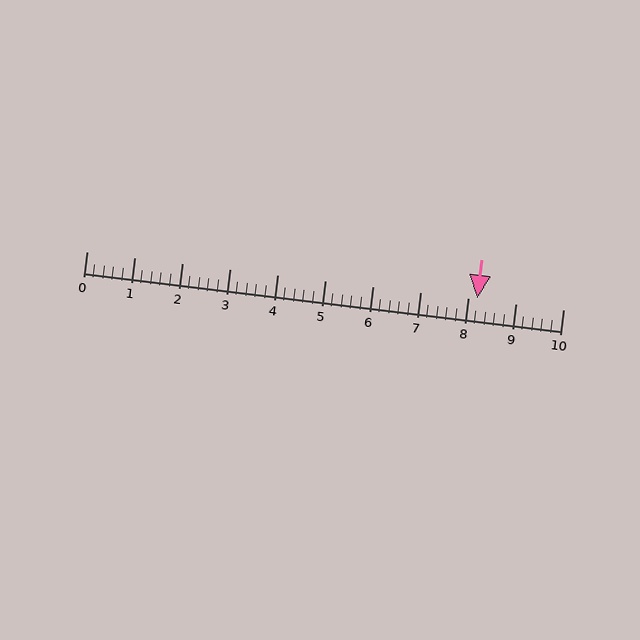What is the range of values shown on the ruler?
The ruler shows values from 0 to 10.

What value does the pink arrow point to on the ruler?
The pink arrow points to approximately 8.2.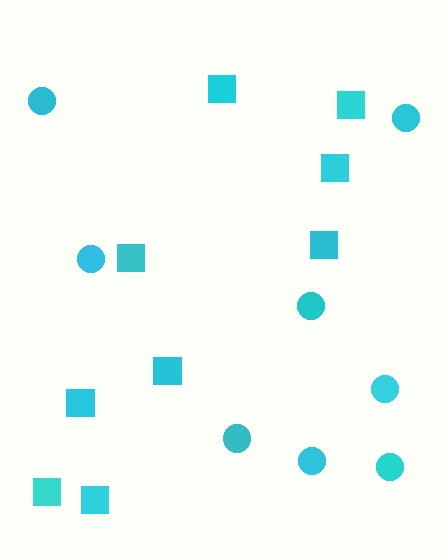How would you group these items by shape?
There are 2 groups: one group of circles (8) and one group of squares (9).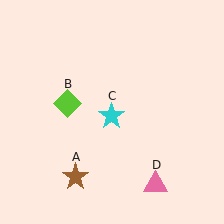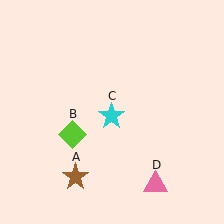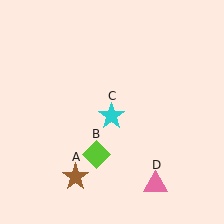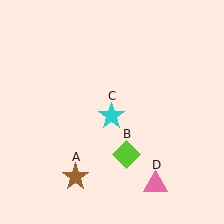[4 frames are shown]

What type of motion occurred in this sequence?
The lime diamond (object B) rotated counterclockwise around the center of the scene.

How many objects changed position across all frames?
1 object changed position: lime diamond (object B).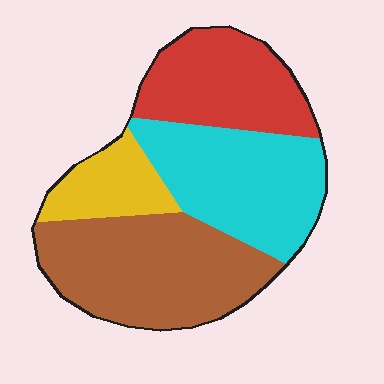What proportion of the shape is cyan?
Cyan covers about 30% of the shape.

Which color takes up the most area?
Brown, at roughly 35%.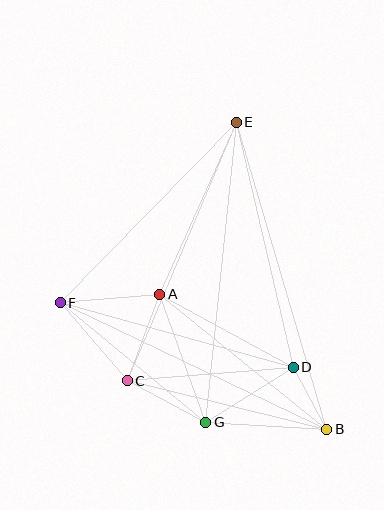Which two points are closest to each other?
Points B and D are closest to each other.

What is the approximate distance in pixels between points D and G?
The distance between D and G is approximately 103 pixels.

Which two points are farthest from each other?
Points B and E are farthest from each other.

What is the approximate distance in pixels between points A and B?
The distance between A and B is approximately 215 pixels.